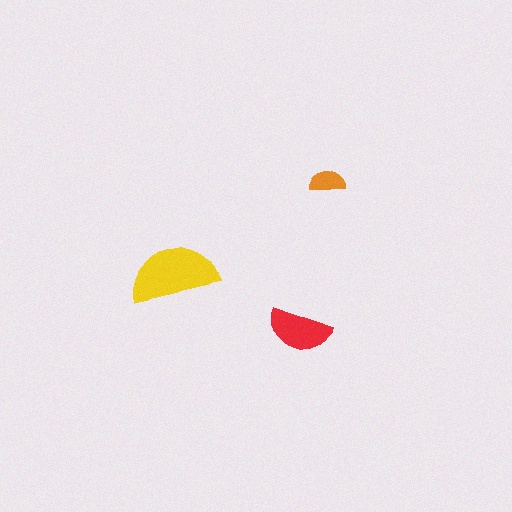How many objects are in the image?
There are 3 objects in the image.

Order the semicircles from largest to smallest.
the yellow one, the red one, the orange one.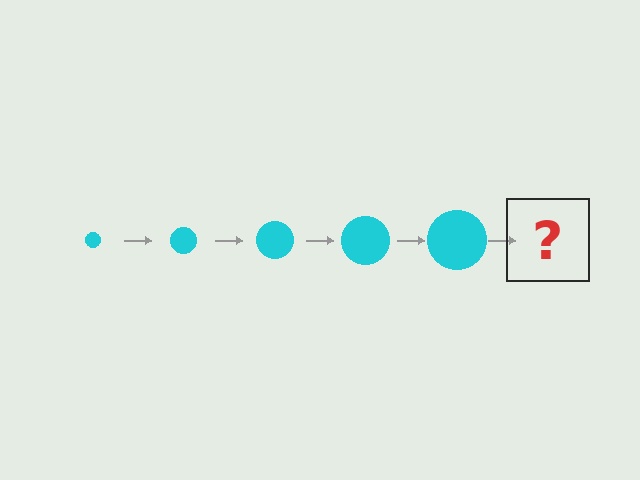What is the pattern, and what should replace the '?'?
The pattern is that the circle gets progressively larger each step. The '?' should be a cyan circle, larger than the previous one.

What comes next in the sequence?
The next element should be a cyan circle, larger than the previous one.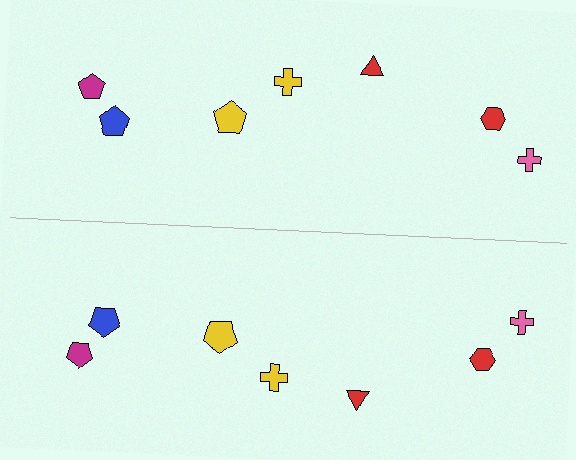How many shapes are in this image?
There are 14 shapes in this image.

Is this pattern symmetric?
Yes, this pattern has bilateral (reflection) symmetry.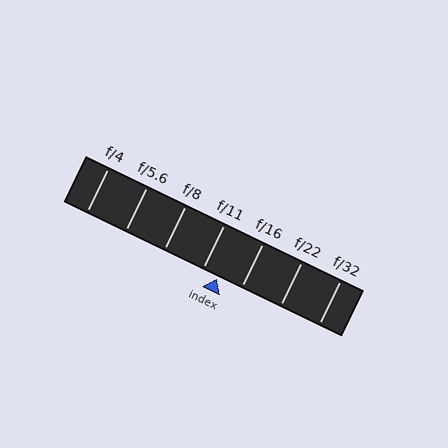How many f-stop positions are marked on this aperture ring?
There are 7 f-stop positions marked.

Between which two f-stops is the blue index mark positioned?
The index mark is between f/11 and f/16.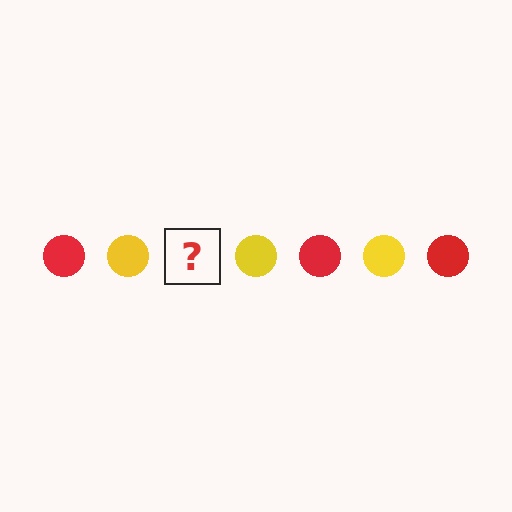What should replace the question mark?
The question mark should be replaced with a red circle.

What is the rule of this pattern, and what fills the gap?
The rule is that the pattern cycles through red, yellow circles. The gap should be filled with a red circle.